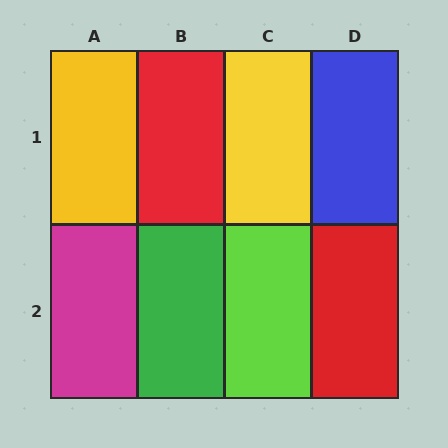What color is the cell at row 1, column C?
Yellow.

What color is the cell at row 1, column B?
Red.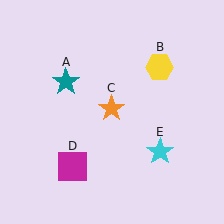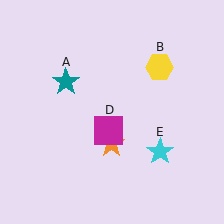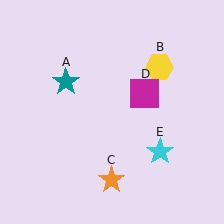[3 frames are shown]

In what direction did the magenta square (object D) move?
The magenta square (object D) moved up and to the right.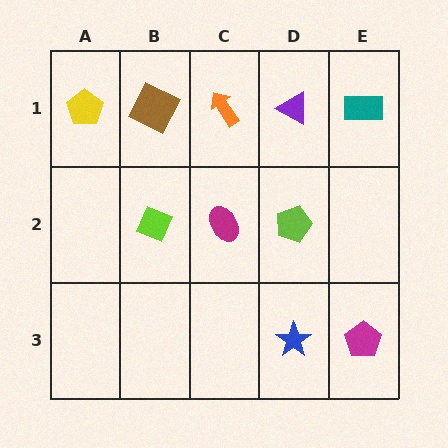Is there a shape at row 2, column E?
No, that cell is empty.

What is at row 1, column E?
A teal rectangle.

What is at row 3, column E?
A magenta pentagon.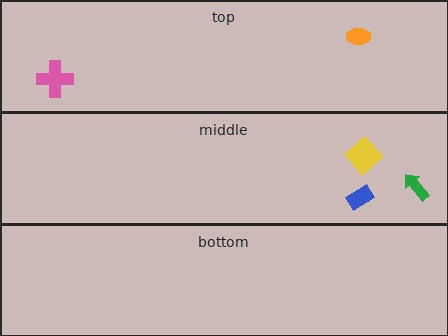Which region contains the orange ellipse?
The top region.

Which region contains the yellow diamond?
The middle region.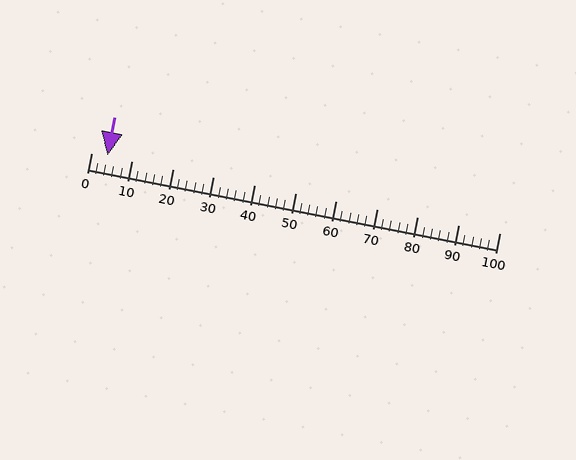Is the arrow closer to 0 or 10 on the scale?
The arrow is closer to 0.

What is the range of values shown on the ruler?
The ruler shows values from 0 to 100.